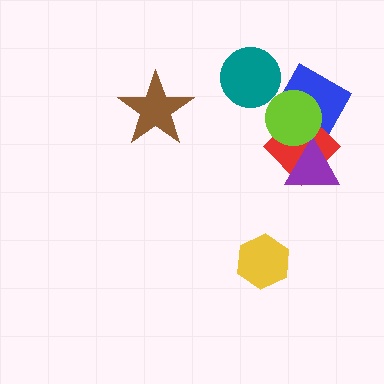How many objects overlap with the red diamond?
3 objects overlap with the red diamond.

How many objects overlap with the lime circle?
3 objects overlap with the lime circle.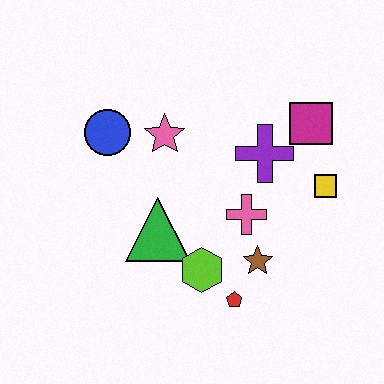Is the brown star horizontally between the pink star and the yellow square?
Yes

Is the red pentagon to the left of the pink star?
No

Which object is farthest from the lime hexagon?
The magenta square is farthest from the lime hexagon.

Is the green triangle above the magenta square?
No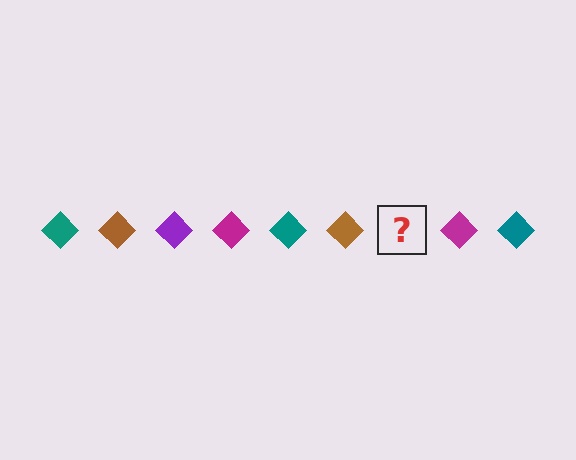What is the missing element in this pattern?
The missing element is a purple diamond.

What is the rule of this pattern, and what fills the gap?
The rule is that the pattern cycles through teal, brown, purple, magenta diamonds. The gap should be filled with a purple diamond.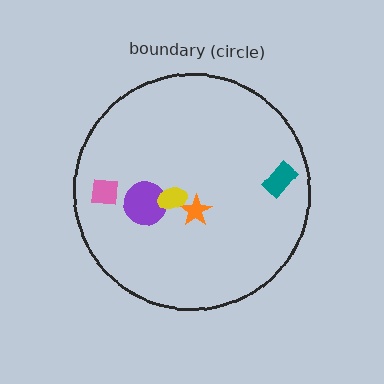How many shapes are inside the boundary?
5 inside, 0 outside.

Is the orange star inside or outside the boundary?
Inside.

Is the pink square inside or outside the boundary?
Inside.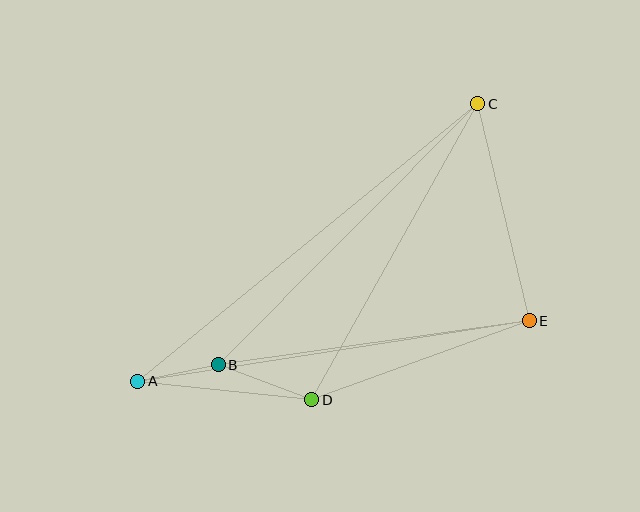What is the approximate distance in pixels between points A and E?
The distance between A and E is approximately 396 pixels.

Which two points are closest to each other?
Points A and B are closest to each other.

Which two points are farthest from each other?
Points A and C are farthest from each other.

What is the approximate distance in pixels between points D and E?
The distance between D and E is approximately 231 pixels.